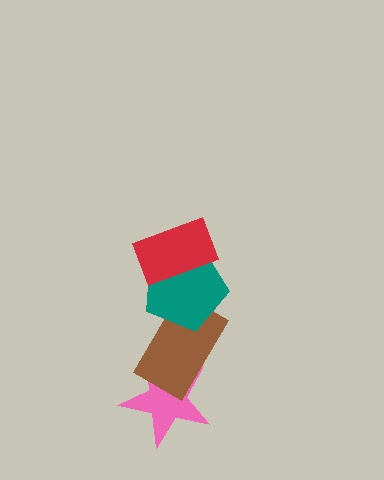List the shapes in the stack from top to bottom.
From top to bottom: the red rectangle, the teal pentagon, the brown rectangle, the pink star.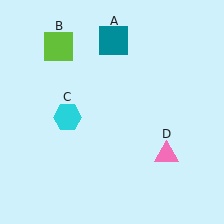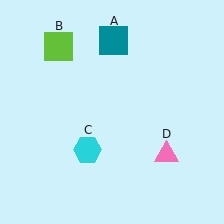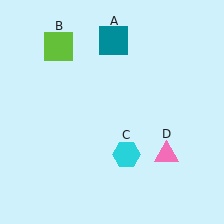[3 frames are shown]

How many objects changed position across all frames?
1 object changed position: cyan hexagon (object C).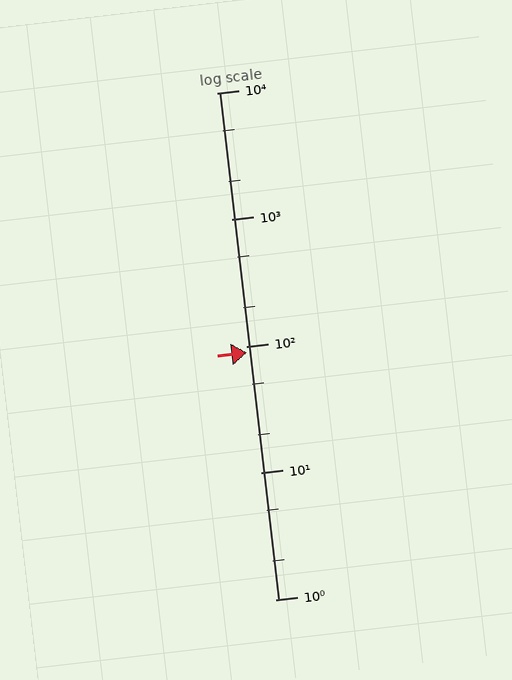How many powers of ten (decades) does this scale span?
The scale spans 4 decades, from 1 to 10000.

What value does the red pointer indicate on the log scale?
The pointer indicates approximately 89.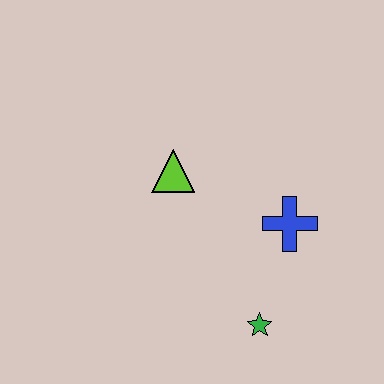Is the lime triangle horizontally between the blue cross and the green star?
No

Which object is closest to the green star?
The blue cross is closest to the green star.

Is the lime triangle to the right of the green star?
No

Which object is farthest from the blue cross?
The lime triangle is farthest from the blue cross.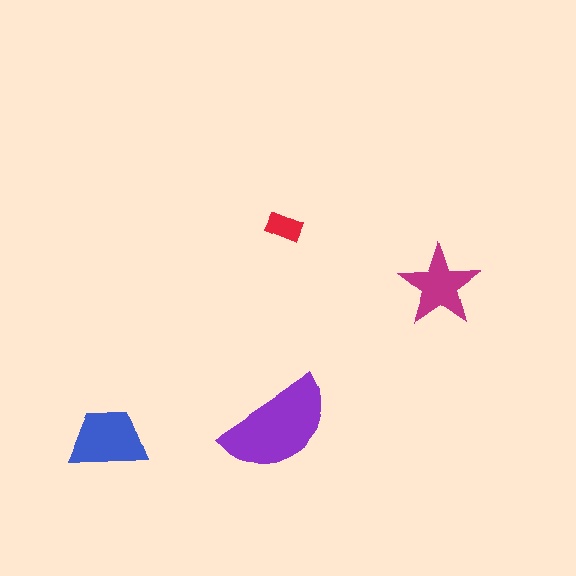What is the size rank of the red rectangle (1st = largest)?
4th.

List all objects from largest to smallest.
The purple semicircle, the blue trapezoid, the magenta star, the red rectangle.